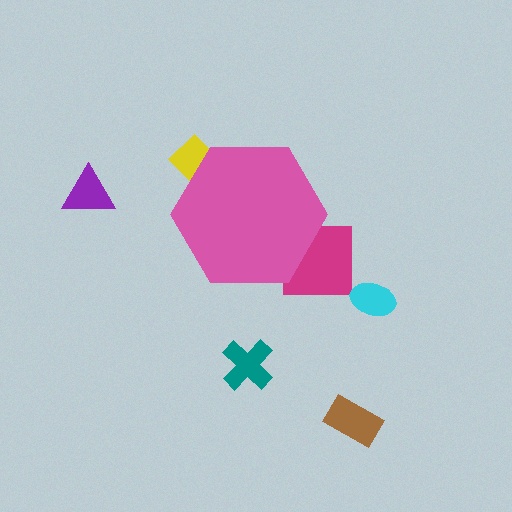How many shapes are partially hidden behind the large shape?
2 shapes are partially hidden.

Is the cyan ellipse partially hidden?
No, the cyan ellipse is fully visible.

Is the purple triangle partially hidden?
No, the purple triangle is fully visible.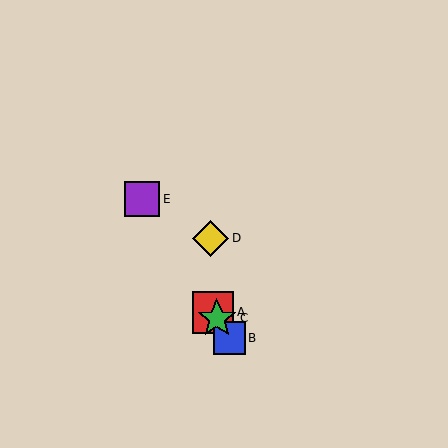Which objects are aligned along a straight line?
Objects A, B, C, E are aligned along a straight line.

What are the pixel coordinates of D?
Object D is at (211, 238).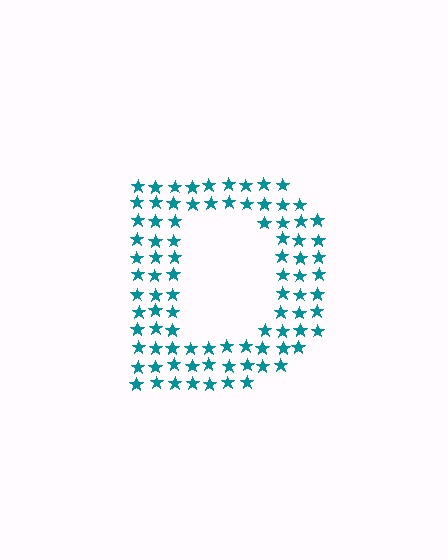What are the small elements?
The small elements are stars.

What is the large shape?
The large shape is the letter D.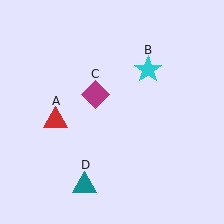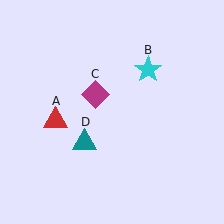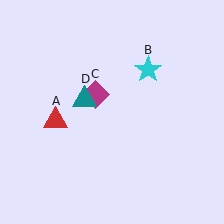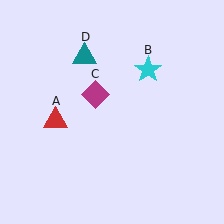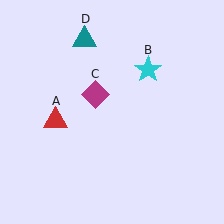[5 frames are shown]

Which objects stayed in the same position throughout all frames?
Red triangle (object A) and cyan star (object B) and magenta diamond (object C) remained stationary.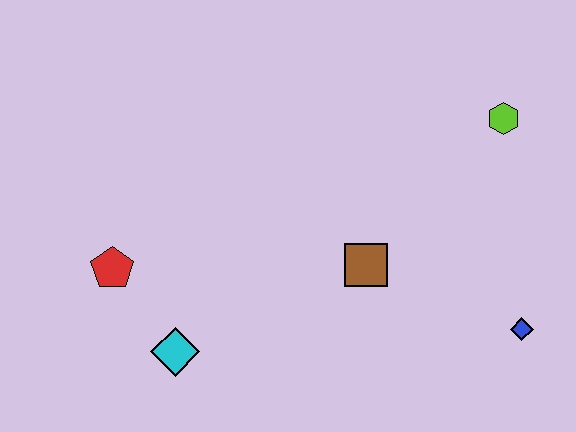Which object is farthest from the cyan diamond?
The lime hexagon is farthest from the cyan diamond.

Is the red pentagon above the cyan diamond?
Yes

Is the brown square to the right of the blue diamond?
No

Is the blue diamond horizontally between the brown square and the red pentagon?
No